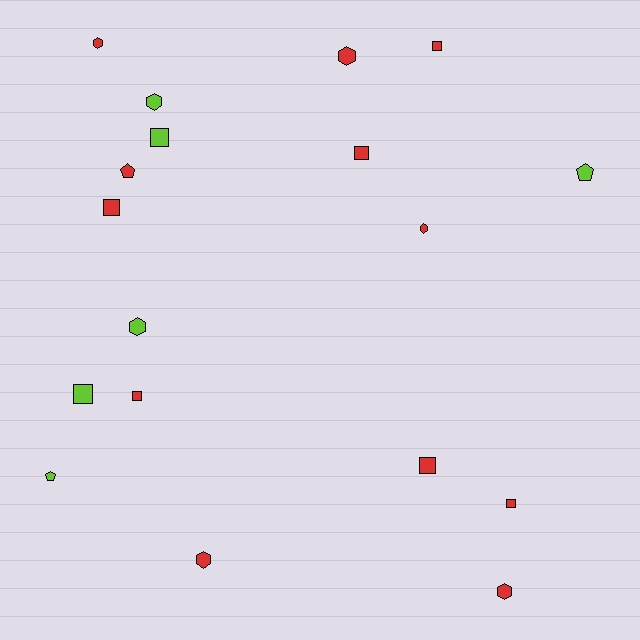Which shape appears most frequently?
Square, with 8 objects.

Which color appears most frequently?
Red, with 12 objects.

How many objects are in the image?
There are 18 objects.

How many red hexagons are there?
There are 5 red hexagons.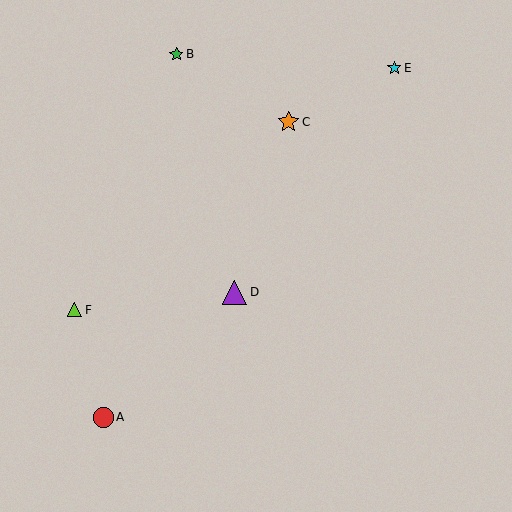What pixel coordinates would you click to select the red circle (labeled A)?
Click at (103, 417) to select the red circle A.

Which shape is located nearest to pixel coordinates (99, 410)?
The red circle (labeled A) at (103, 417) is nearest to that location.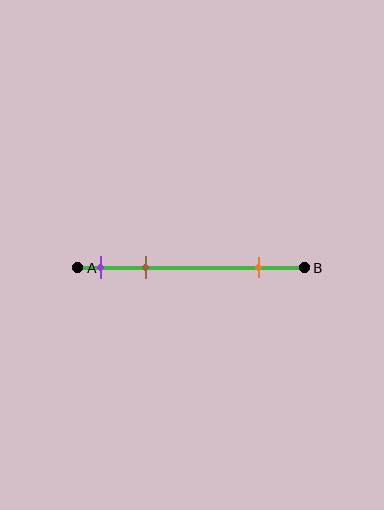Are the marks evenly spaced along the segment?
No, the marks are not evenly spaced.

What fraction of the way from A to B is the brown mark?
The brown mark is approximately 30% (0.3) of the way from A to B.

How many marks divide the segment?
There are 3 marks dividing the segment.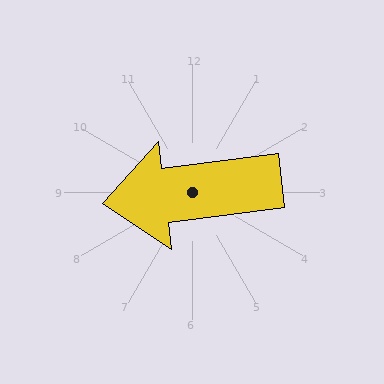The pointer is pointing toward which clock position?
Roughly 9 o'clock.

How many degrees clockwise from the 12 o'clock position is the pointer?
Approximately 263 degrees.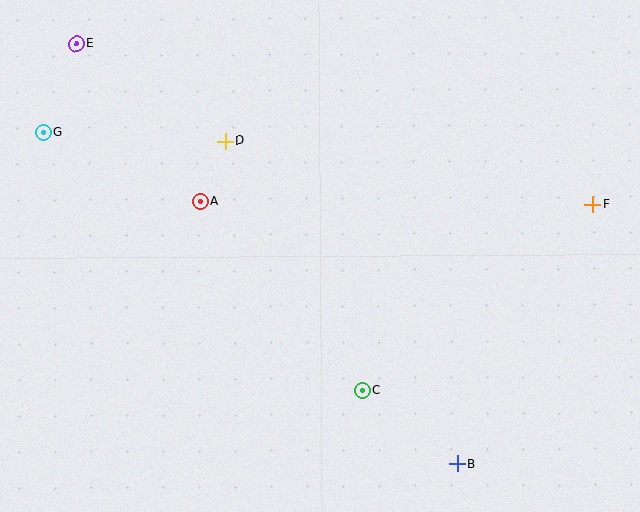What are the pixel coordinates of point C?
Point C is at (362, 390).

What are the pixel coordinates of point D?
Point D is at (225, 141).